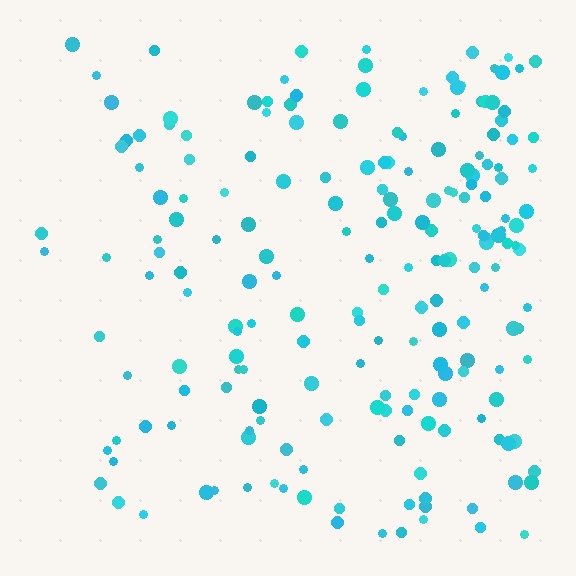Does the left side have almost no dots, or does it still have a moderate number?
Still a moderate number, just noticeably fewer than the right.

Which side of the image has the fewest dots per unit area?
The left.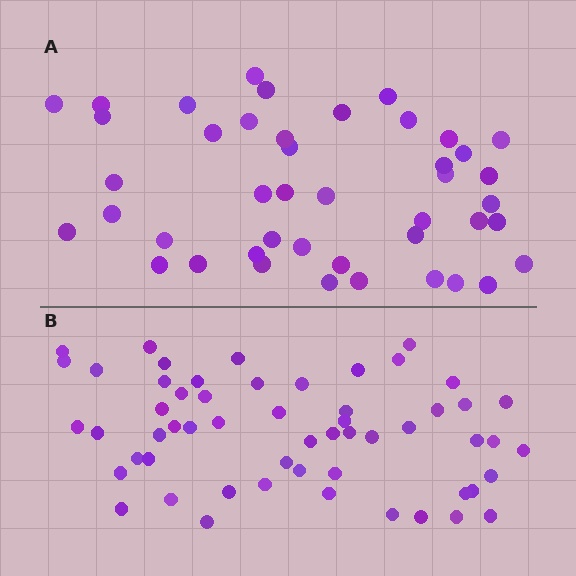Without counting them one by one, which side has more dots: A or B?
Region B (the bottom region) has more dots.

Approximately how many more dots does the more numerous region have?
Region B has roughly 12 or so more dots than region A.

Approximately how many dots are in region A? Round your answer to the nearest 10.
About 40 dots. (The exact count is 44, which rounds to 40.)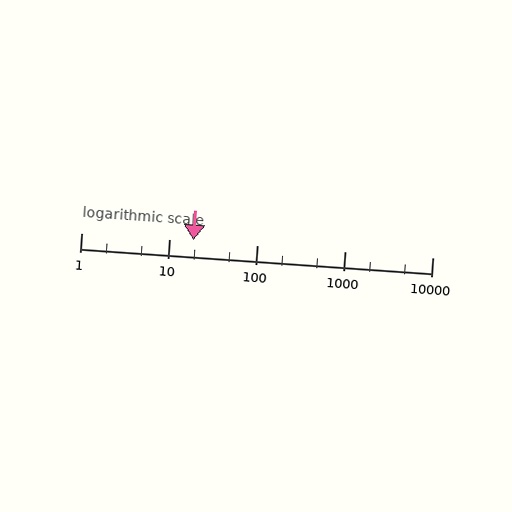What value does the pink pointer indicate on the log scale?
The pointer indicates approximately 19.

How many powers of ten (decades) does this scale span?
The scale spans 4 decades, from 1 to 10000.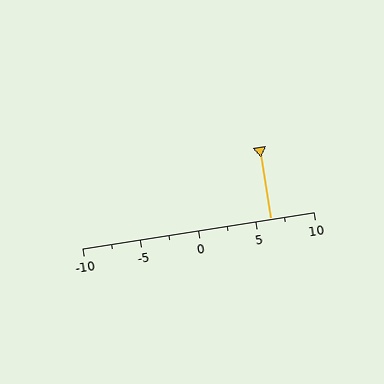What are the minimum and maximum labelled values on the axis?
The axis runs from -10 to 10.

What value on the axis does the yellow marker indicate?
The marker indicates approximately 6.2.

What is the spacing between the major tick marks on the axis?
The major ticks are spaced 5 apart.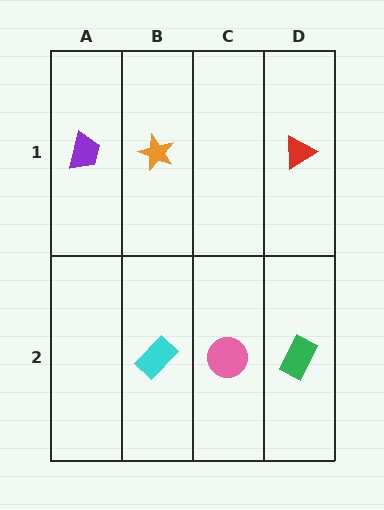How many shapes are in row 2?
3 shapes.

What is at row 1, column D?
A red triangle.